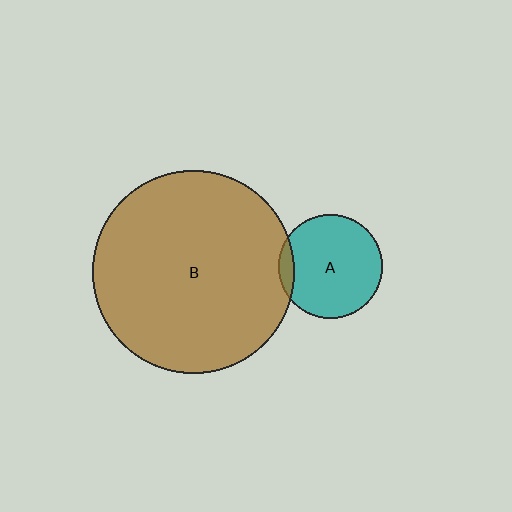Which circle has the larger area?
Circle B (brown).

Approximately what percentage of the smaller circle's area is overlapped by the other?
Approximately 10%.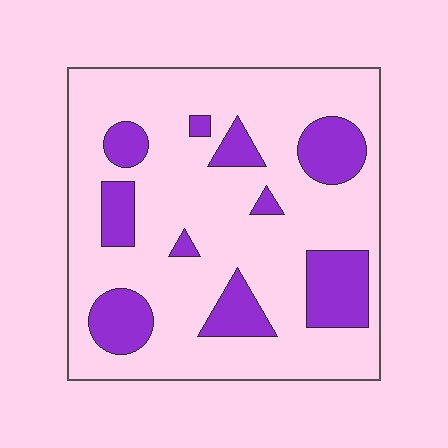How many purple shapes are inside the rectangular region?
10.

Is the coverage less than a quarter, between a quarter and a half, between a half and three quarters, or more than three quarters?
Less than a quarter.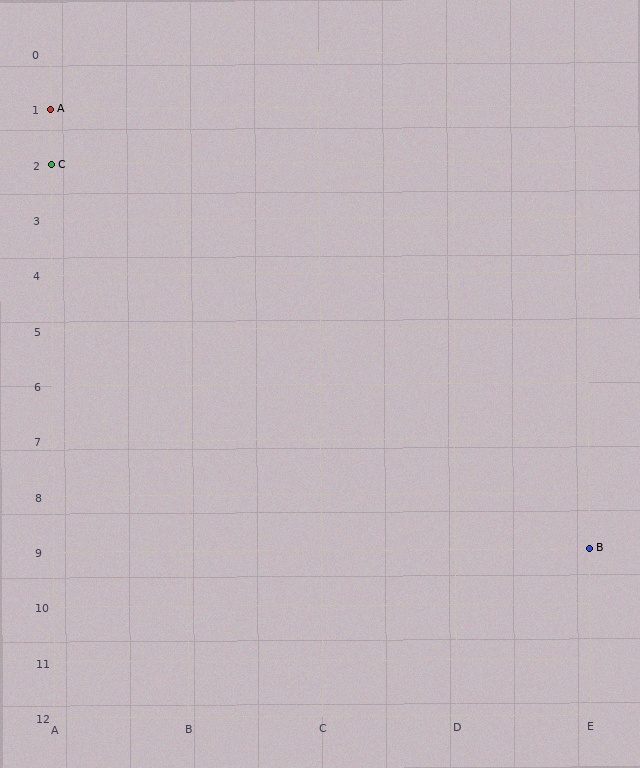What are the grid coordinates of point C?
Point C is at grid coordinates (A, 2).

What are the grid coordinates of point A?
Point A is at grid coordinates (A, 1).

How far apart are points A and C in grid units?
Points A and C are 1 row apart.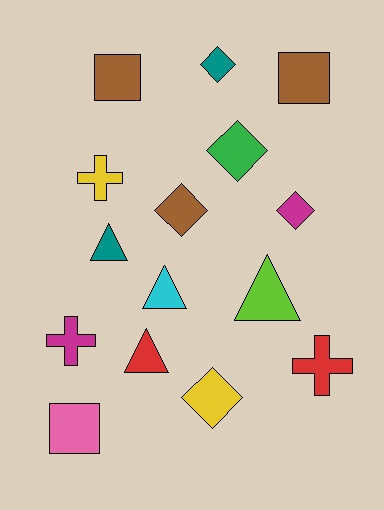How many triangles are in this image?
There are 4 triangles.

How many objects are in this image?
There are 15 objects.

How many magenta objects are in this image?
There are 2 magenta objects.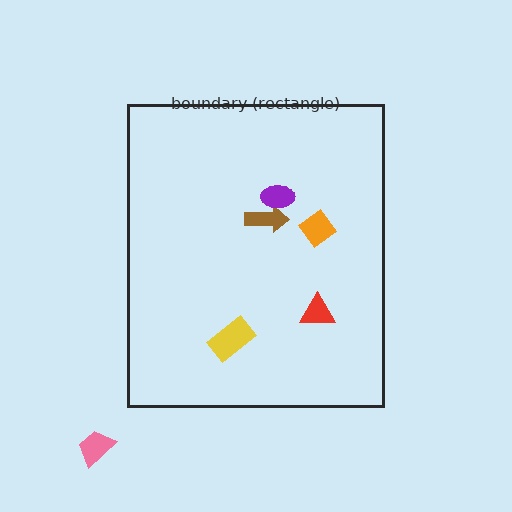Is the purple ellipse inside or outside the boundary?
Inside.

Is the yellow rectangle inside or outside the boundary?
Inside.